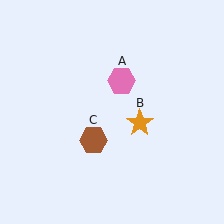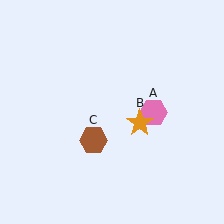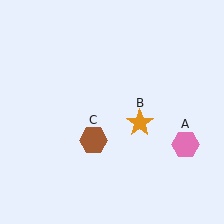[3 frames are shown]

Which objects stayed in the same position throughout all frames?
Orange star (object B) and brown hexagon (object C) remained stationary.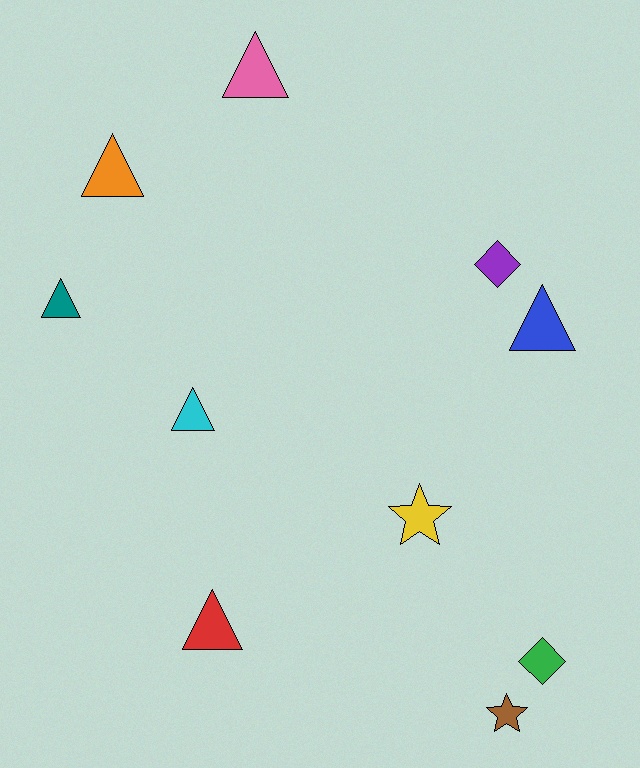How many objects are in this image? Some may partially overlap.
There are 10 objects.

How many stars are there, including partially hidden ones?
There are 2 stars.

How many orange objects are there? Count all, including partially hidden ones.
There is 1 orange object.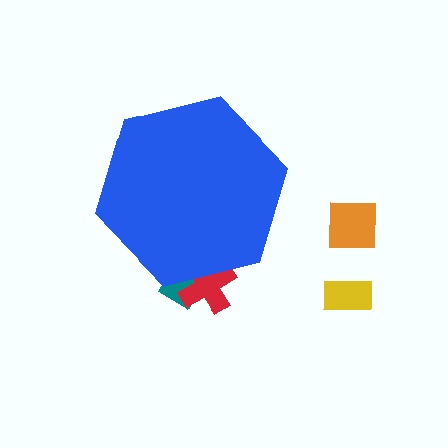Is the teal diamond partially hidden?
Yes, the teal diamond is partially hidden behind the blue hexagon.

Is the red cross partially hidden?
Yes, the red cross is partially hidden behind the blue hexagon.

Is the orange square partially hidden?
No, the orange square is fully visible.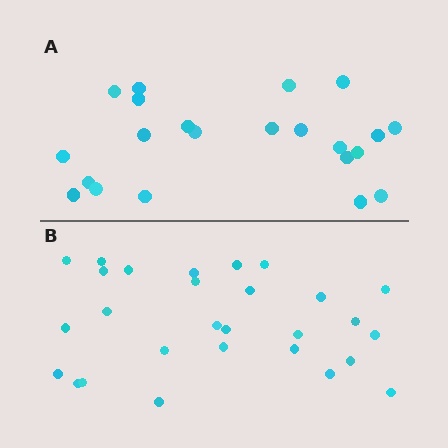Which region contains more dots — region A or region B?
Region B (the bottom region) has more dots.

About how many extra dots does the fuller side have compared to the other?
Region B has about 6 more dots than region A.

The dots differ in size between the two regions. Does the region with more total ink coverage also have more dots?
No. Region A has more total ink coverage because its dots are larger, but region B actually contains more individual dots. Total area can be misleading — the number of items is what matters here.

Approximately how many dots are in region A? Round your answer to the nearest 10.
About 20 dots. (The exact count is 22, which rounds to 20.)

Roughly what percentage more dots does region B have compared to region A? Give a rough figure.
About 25% more.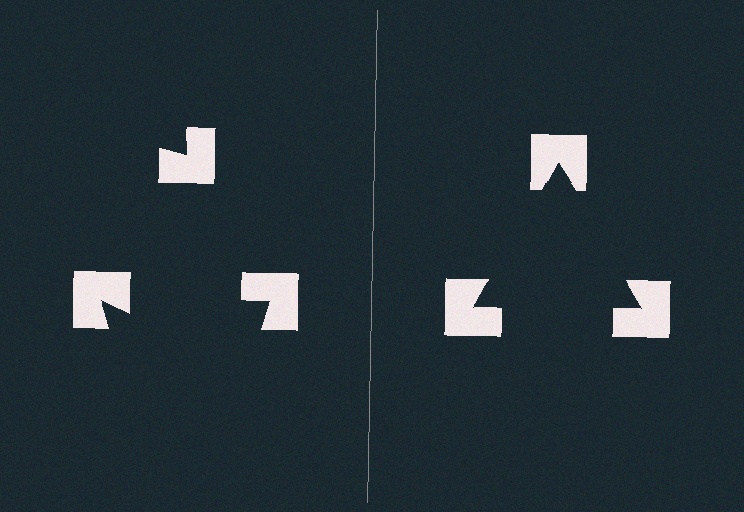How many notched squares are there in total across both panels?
6 — 3 on each side.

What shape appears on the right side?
An illusory triangle.